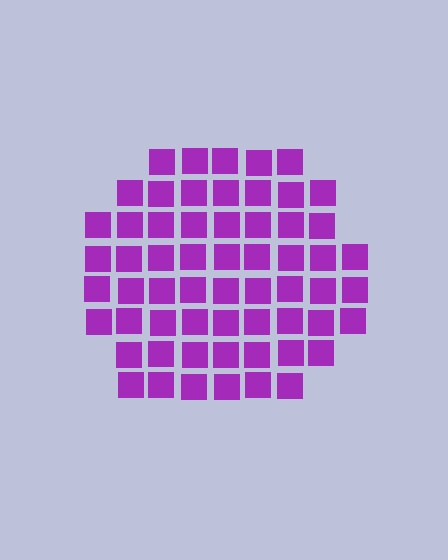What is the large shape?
The large shape is a hexagon.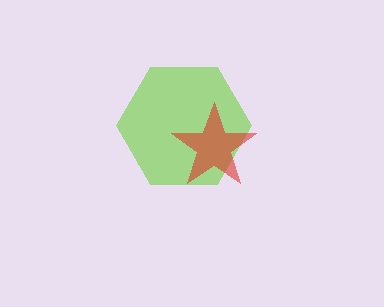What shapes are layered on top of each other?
The layered shapes are: a lime hexagon, a red star.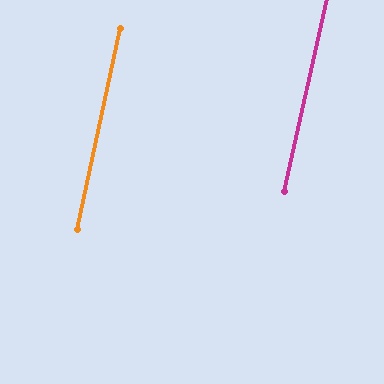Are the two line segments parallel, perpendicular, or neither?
Parallel — their directions differ by only 0.1°.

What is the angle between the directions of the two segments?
Approximately 0 degrees.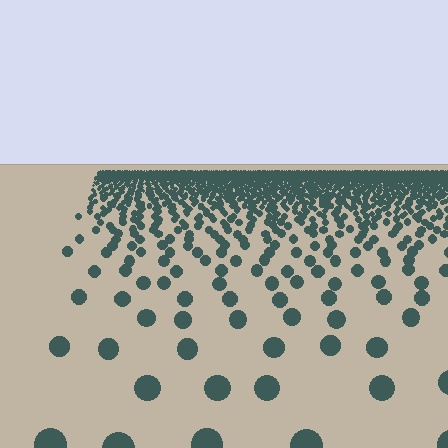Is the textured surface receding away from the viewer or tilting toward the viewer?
The surface is receding away from the viewer. Texture elements get smaller and denser toward the top.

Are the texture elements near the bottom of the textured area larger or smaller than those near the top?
Larger. Near the bottom, elements are closer to the viewer and appear at a bigger on-screen size.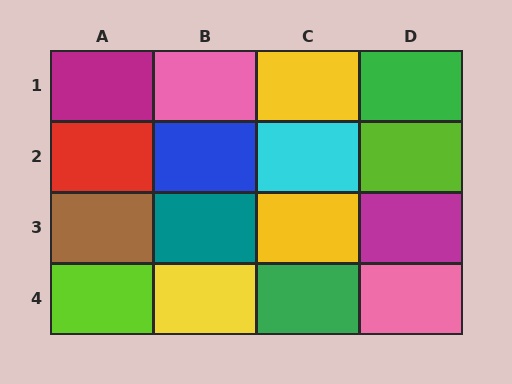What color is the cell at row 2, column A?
Red.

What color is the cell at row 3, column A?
Brown.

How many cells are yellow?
3 cells are yellow.